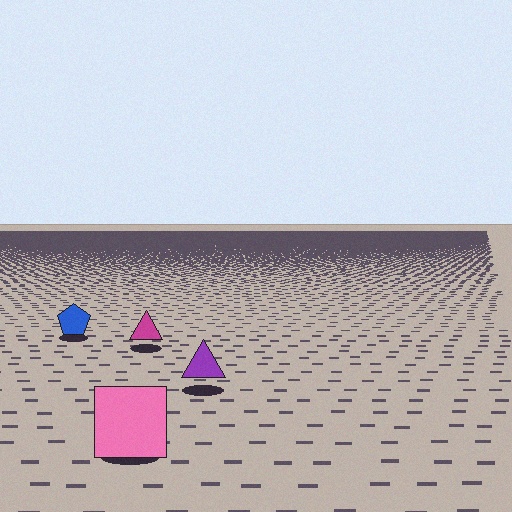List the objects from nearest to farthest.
From nearest to farthest: the pink square, the purple triangle, the magenta triangle, the blue pentagon.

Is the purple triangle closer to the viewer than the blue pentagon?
Yes. The purple triangle is closer — you can tell from the texture gradient: the ground texture is coarser near it.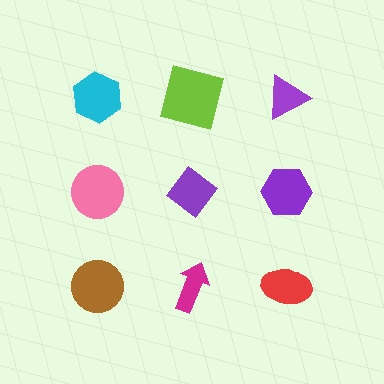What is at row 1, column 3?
A purple triangle.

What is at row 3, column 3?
A red ellipse.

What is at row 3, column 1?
A brown circle.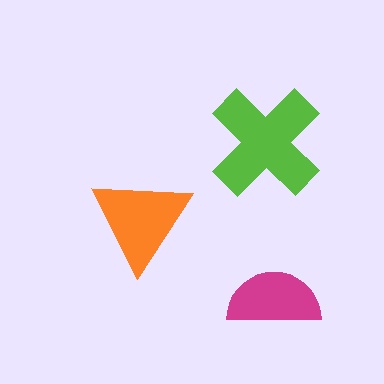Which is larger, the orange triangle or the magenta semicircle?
The orange triangle.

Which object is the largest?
The lime cross.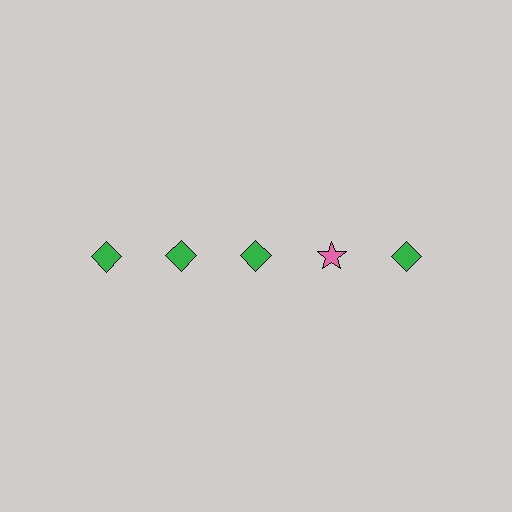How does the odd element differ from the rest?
It differs in both color (pink instead of green) and shape (star instead of diamond).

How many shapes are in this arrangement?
There are 5 shapes arranged in a grid pattern.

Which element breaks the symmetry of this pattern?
The pink star in the top row, second from right column breaks the symmetry. All other shapes are green diamonds.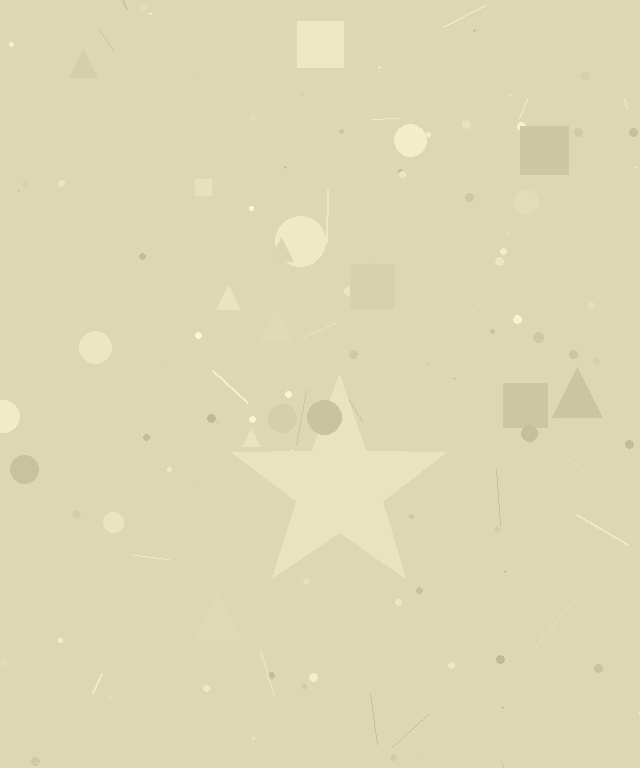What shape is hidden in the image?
A star is hidden in the image.